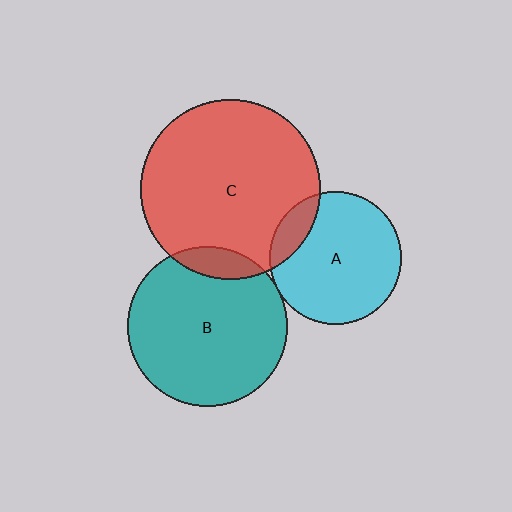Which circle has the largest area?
Circle C (red).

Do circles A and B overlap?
Yes.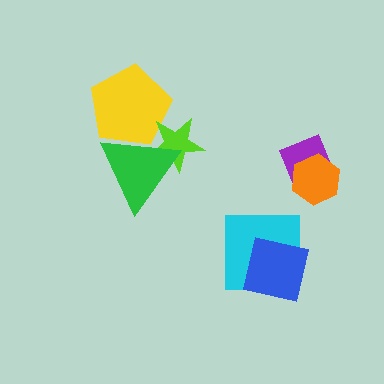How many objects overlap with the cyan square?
1 object overlaps with the cyan square.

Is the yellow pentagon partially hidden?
Yes, it is partially covered by another shape.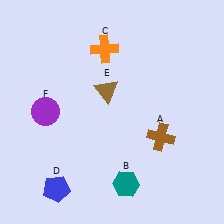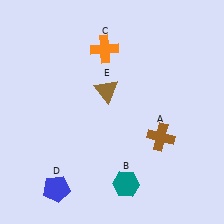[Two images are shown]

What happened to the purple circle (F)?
The purple circle (F) was removed in Image 2. It was in the top-left area of Image 1.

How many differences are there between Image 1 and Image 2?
There is 1 difference between the two images.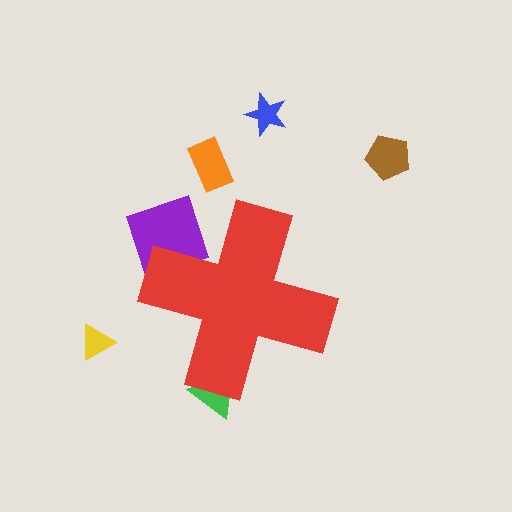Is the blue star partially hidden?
No, the blue star is fully visible.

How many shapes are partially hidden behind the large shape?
2 shapes are partially hidden.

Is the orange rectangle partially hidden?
No, the orange rectangle is fully visible.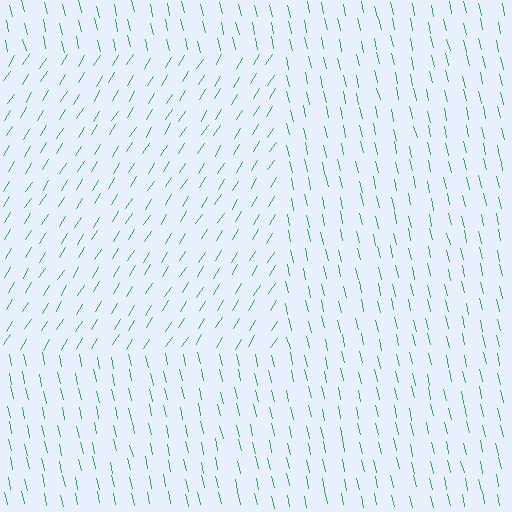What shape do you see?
I see a rectangle.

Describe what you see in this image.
The image is filled with small green line segments. A rectangle region in the image has lines oriented differently from the surrounding lines, creating a visible texture boundary.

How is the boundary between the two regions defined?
The boundary is defined purely by a change in line orientation (approximately 45 degrees difference). All lines are the same color and thickness.